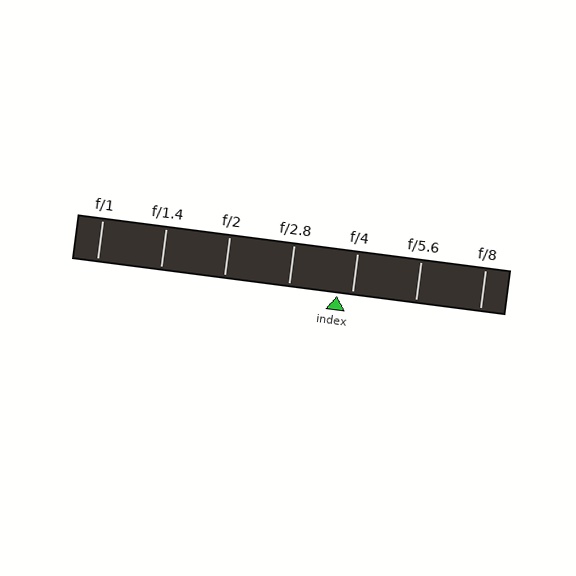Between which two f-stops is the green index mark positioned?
The index mark is between f/2.8 and f/4.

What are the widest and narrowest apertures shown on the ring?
The widest aperture shown is f/1 and the narrowest is f/8.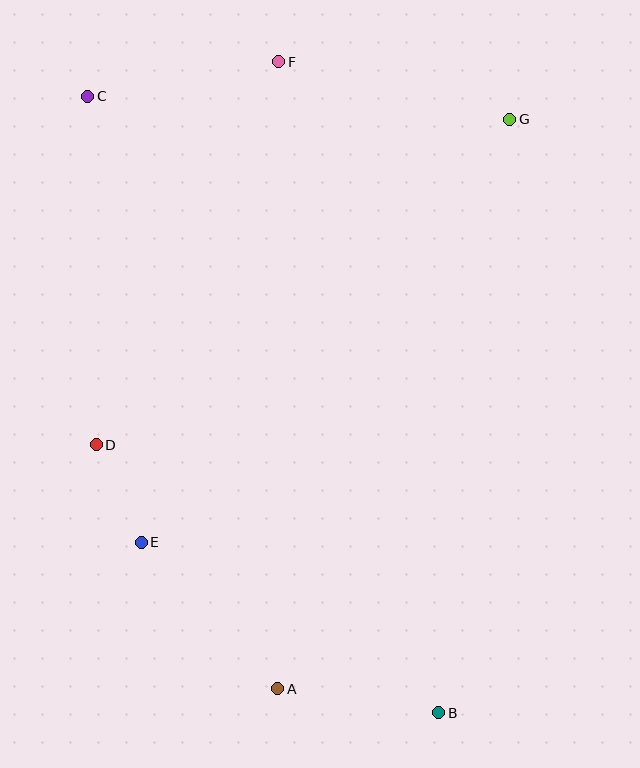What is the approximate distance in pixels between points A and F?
The distance between A and F is approximately 627 pixels.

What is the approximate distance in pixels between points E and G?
The distance between E and G is approximately 561 pixels.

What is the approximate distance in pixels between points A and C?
The distance between A and C is approximately 622 pixels.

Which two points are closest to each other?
Points D and E are closest to each other.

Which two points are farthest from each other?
Points B and C are farthest from each other.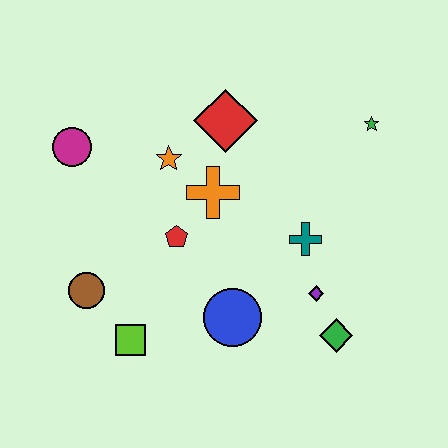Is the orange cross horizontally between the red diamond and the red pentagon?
Yes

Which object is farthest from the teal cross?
The magenta circle is farthest from the teal cross.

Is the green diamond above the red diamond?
No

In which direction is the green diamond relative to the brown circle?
The green diamond is to the right of the brown circle.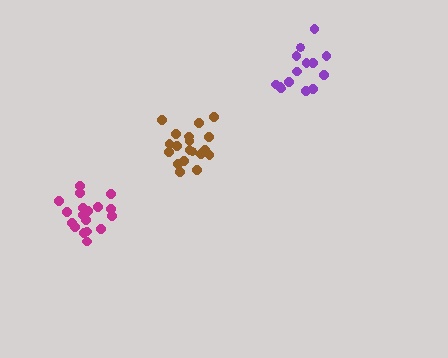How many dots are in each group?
Group 1: 18 dots, Group 2: 19 dots, Group 3: 14 dots (51 total).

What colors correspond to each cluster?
The clusters are colored: magenta, brown, purple.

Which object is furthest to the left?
The magenta cluster is leftmost.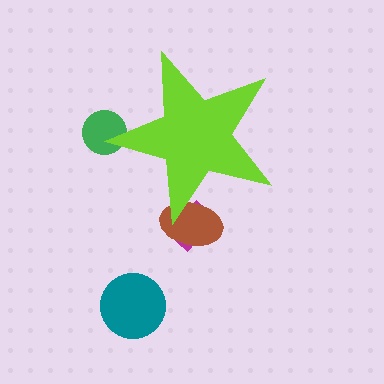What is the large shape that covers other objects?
A lime star.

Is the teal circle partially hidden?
No, the teal circle is fully visible.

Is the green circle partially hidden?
Yes, the green circle is partially hidden behind the lime star.